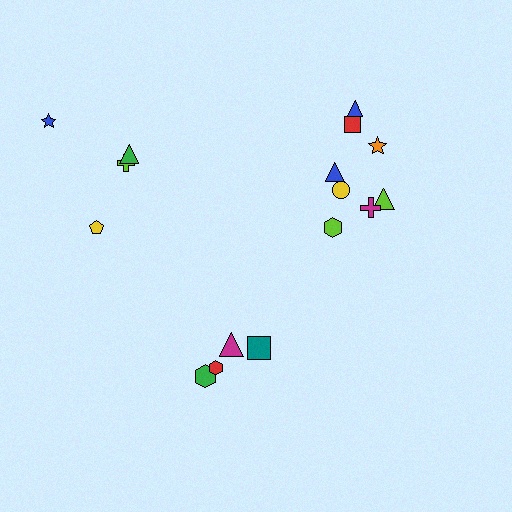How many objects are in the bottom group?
There are 4 objects.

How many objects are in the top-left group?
There are 4 objects.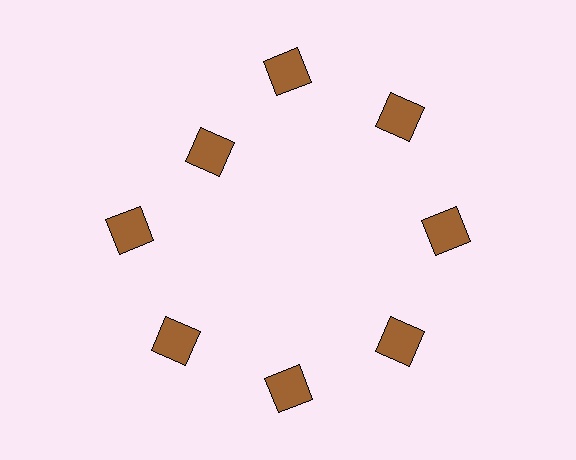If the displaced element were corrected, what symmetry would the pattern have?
It would have 8-fold rotational symmetry — the pattern would map onto itself every 45 degrees.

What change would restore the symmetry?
The symmetry would be restored by moving it outward, back onto the ring so that all 8 squares sit at equal angles and equal distance from the center.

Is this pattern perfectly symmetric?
No. The 8 brown squares are arranged in a ring, but one element near the 10 o'clock position is pulled inward toward the center, breaking the 8-fold rotational symmetry.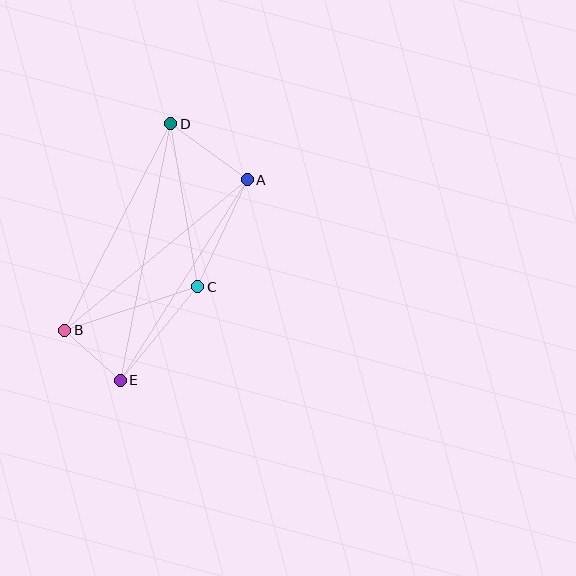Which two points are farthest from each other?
Points D and E are farthest from each other.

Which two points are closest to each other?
Points B and E are closest to each other.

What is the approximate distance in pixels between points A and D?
The distance between A and D is approximately 95 pixels.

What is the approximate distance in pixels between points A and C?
The distance between A and C is approximately 118 pixels.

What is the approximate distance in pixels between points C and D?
The distance between C and D is approximately 165 pixels.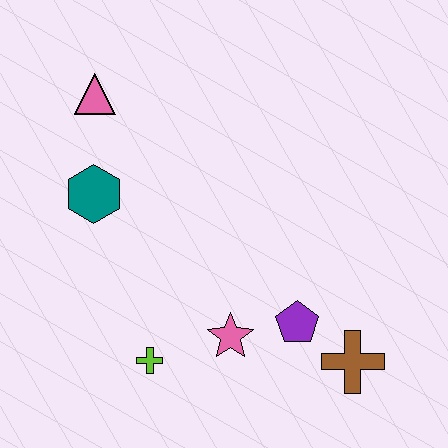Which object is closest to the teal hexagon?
The pink triangle is closest to the teal hexagon.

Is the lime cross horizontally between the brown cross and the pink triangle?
Yes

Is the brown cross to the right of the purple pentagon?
Yes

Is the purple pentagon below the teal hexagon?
Yes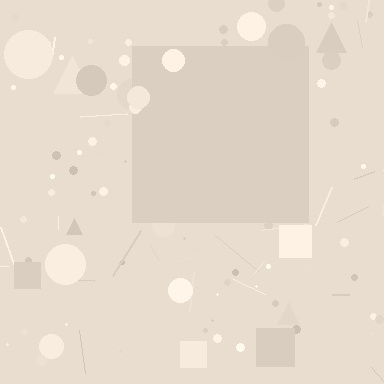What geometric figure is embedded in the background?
A square is embedded in the background.